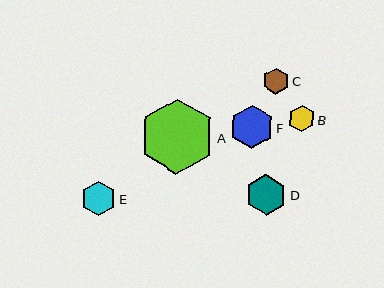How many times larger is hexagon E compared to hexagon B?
Hexagon E is approximately 1.3 times the size of hexagon B.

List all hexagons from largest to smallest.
From largest to smallest: A, F, D, E, B, C.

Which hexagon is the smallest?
Hexagon C is the smallest with a size of approximately 26 pixels.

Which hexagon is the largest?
Hexagon A is the largest with a size of approximately 75 pixels.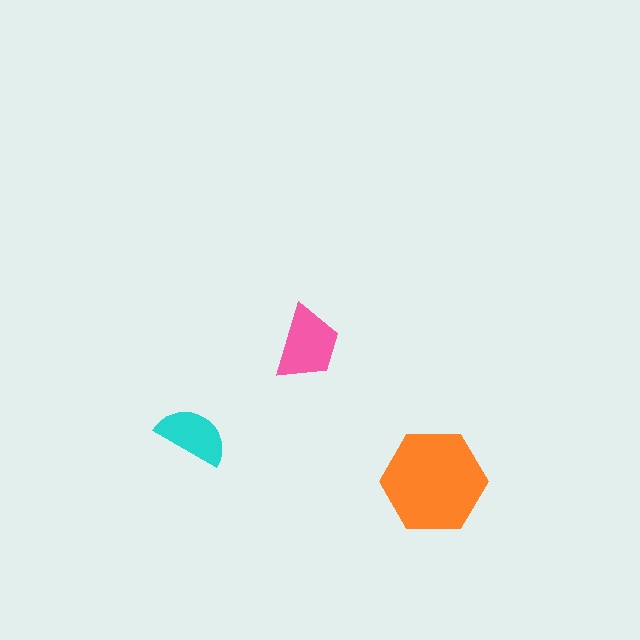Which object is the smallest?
The cyan semicircle.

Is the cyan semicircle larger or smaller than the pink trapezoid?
Smaller.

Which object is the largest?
The orange hexagon.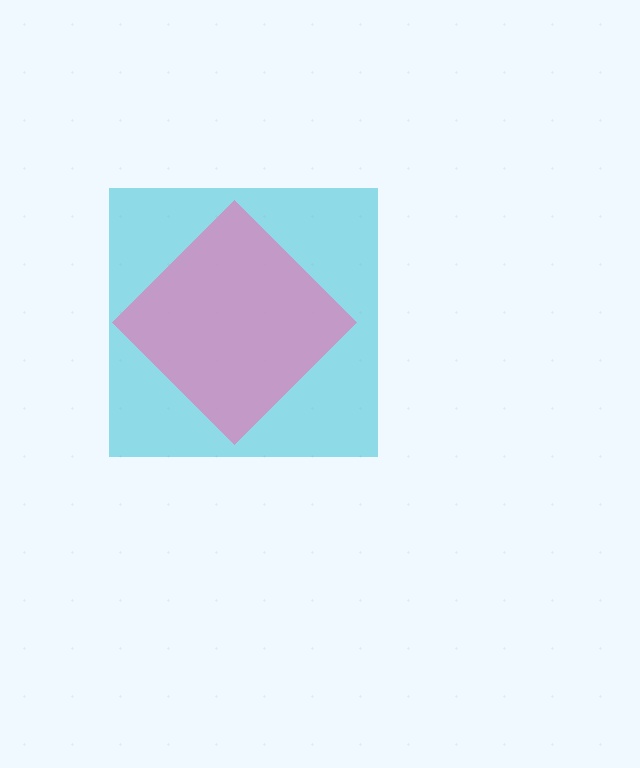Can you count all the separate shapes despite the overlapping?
Yes, there are 2 separate shapes.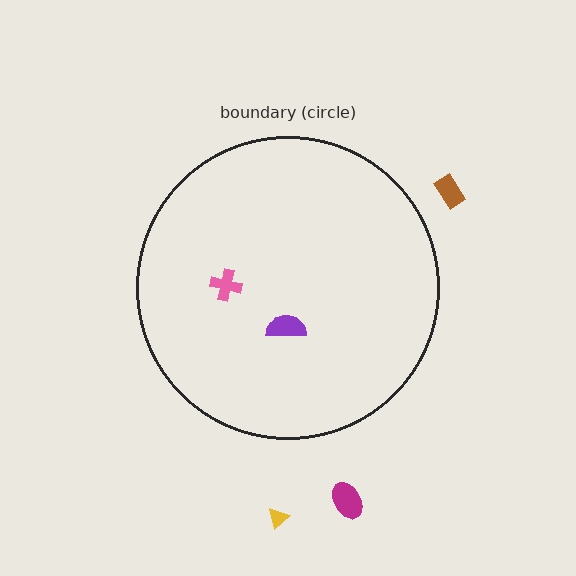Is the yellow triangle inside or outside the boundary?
Outside.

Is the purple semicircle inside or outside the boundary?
Inside.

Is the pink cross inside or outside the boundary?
Inside.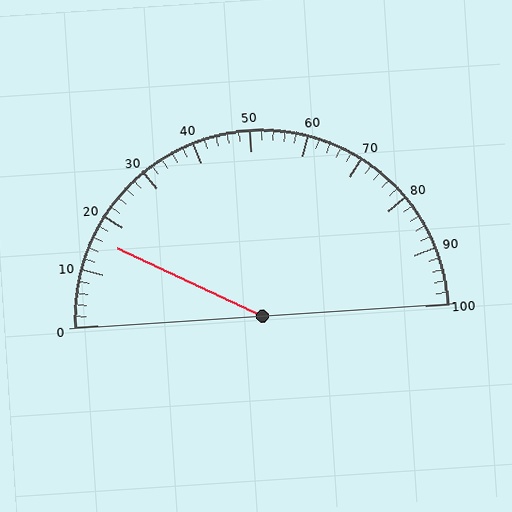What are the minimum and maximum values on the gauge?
The gauge ranges from 0 to 100.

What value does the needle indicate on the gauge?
The needle indicates approximately 16.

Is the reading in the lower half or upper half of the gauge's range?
The reading is in the lower half of the range (0 to 100).